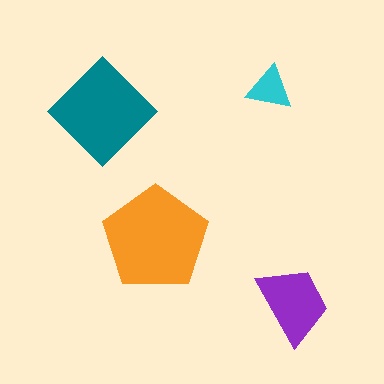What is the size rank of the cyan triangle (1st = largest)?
4th.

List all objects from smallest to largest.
The cyan triangle, the purple trapezoid, the teal diamond, the orange pentagon.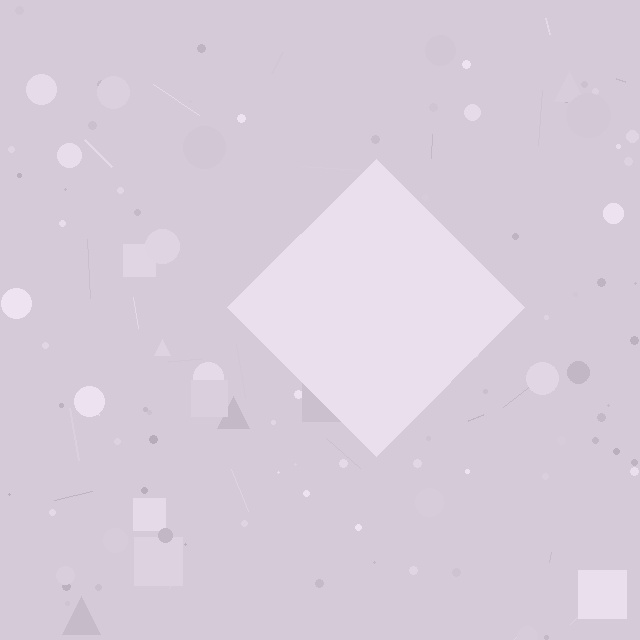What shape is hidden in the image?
A diamond is hidden in the image.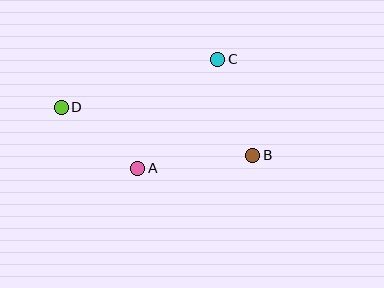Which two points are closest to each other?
Points A and D are closest to each other.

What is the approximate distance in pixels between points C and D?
The distance between C and D is approximately 164 pixels.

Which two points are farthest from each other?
Points B and D are farthest from each other.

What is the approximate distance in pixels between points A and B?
The distance between A and B is approximately 116 pixels.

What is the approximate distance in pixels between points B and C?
The distance between B and C is approximately 102 pixels.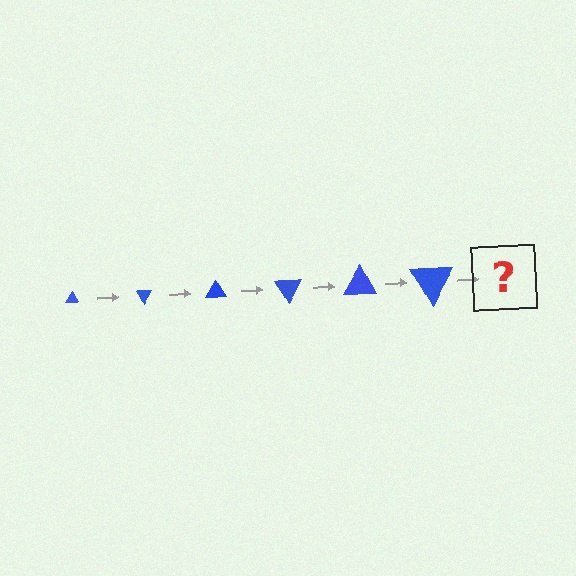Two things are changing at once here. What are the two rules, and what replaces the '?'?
The two rules are that the triangle grows larger each step and it rotates 60 degrees each step. The '?' should be a triangle, larger than the previous one and rotated 360 degrees from the start.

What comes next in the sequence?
The next element should be a triangle, larger than the previous one and rotated 360 degrees from the start.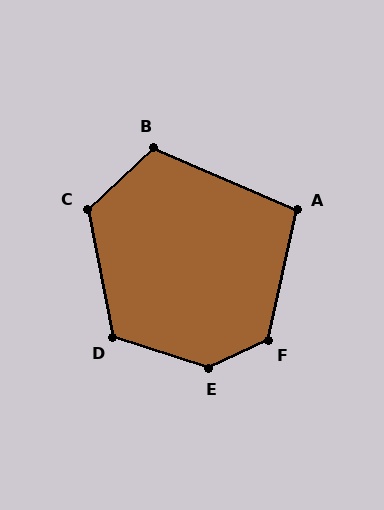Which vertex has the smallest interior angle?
A, at approximately 101 degrees.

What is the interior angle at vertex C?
Approximately 122 degrees (obtuse).